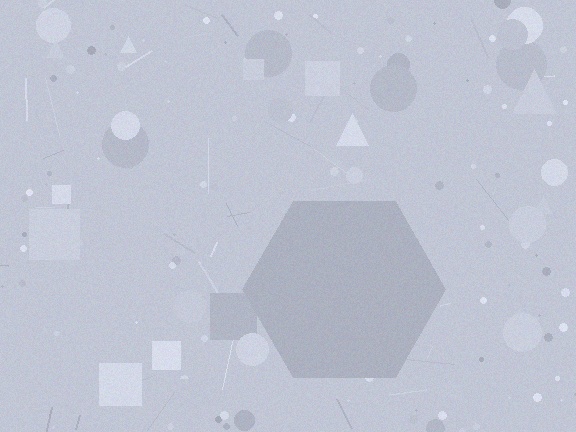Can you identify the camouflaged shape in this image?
The camouflaged shape is a hexagon.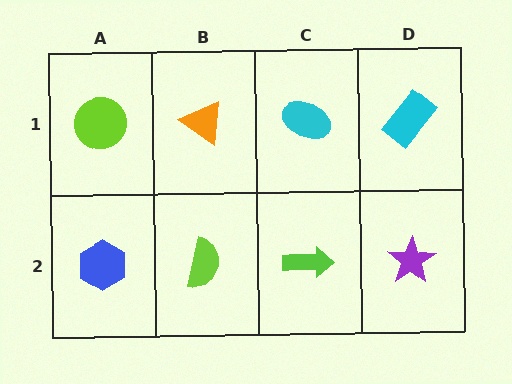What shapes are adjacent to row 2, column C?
A cyan ellipse (row 1, column C), a lime semicircle (row 2, column B), a purple star (row 2, column D).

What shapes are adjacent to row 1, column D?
A purple star (row 2, column D), a cyan ellipse (row 1, column C).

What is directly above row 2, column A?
A lime circle.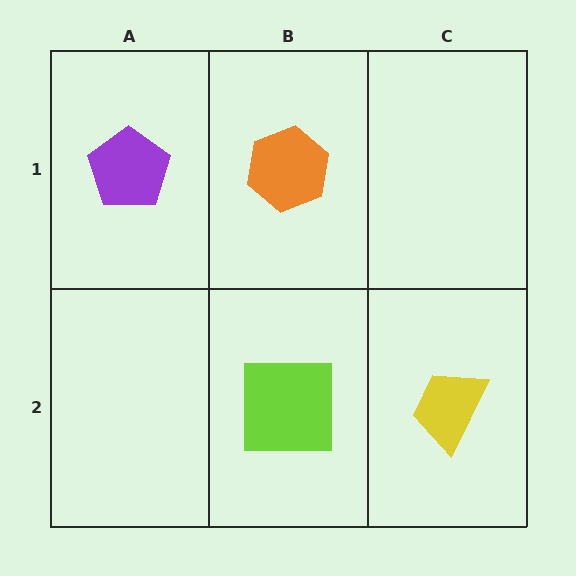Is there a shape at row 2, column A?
No, that cell is empty.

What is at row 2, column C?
A yellow trapezoid.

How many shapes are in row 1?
2 shapes.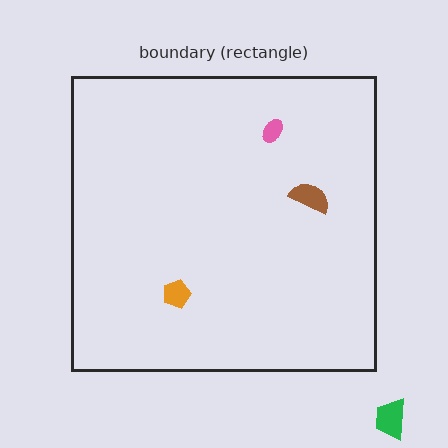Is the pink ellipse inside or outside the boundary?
Inside.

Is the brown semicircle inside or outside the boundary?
Inside.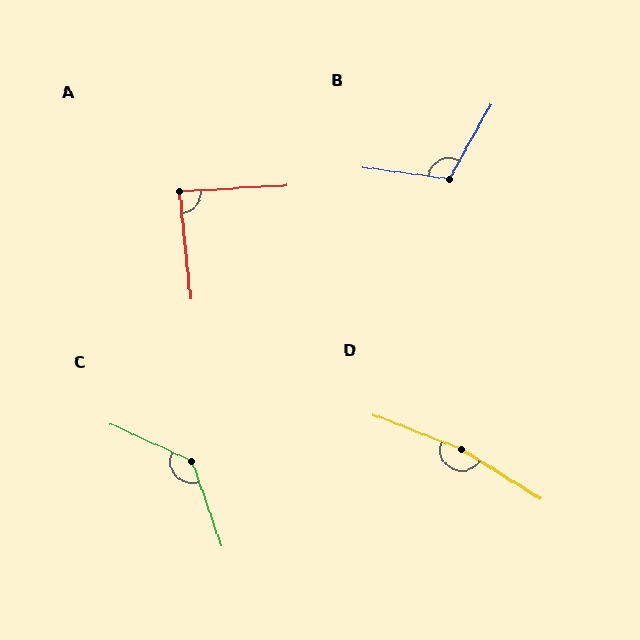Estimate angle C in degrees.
Approximately 134 degrees.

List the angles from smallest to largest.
A (88°), B (111°), C (134°), D (169°).